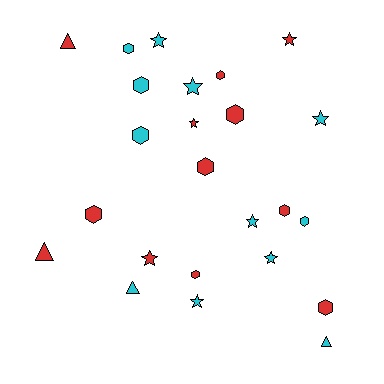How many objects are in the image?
There are 24 objects.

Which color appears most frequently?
Red, with 12 objects.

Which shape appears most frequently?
Hexagon, with 11 objects.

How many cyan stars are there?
There are 6 cyan stars.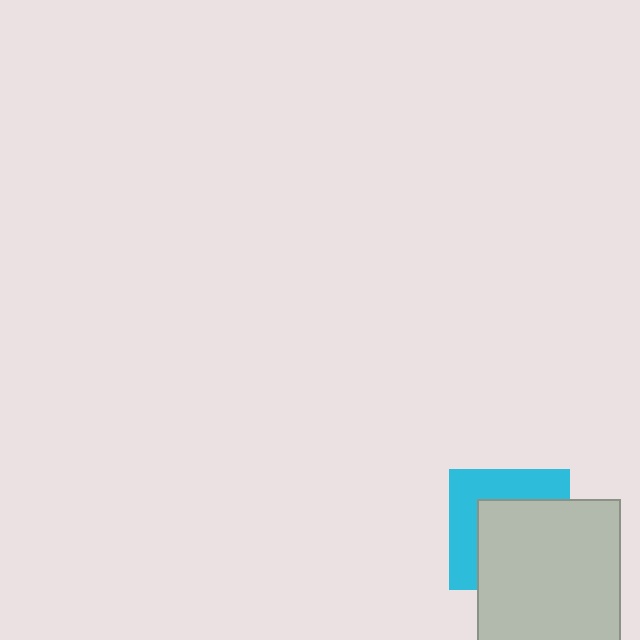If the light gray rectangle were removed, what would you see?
You would see the complete cyan square.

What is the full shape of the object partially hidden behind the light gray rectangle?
The partially hidden object is a cyan square.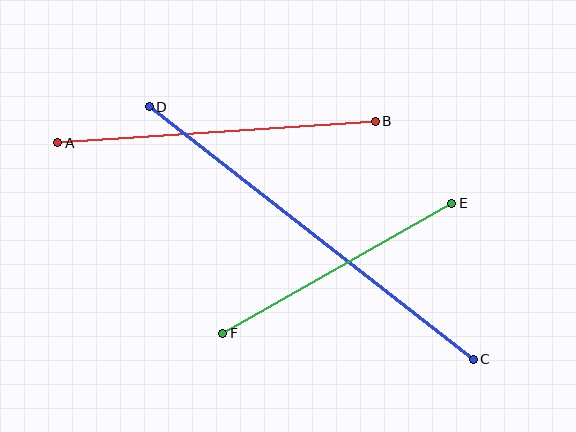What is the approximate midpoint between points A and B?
The midpoint is at approximately (216, 132) pixels.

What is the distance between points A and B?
The distance is approximately 318 pixels.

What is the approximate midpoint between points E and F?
The midpoint is at approximately (337, 268) pixels.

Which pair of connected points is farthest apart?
Points C and D are farthest apart.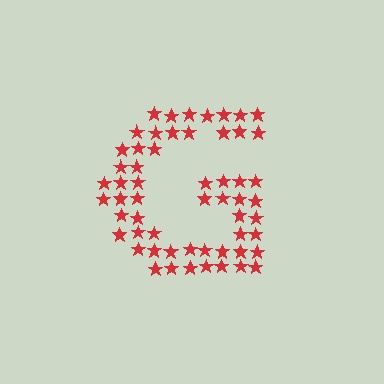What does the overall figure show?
The overall figure shows the letter G.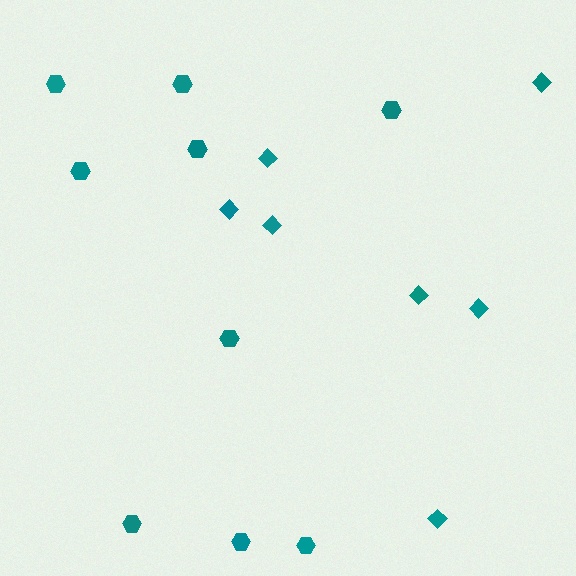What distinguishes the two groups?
There are 2 groups: one group of diamonds (7) and one group of hexagons (9).